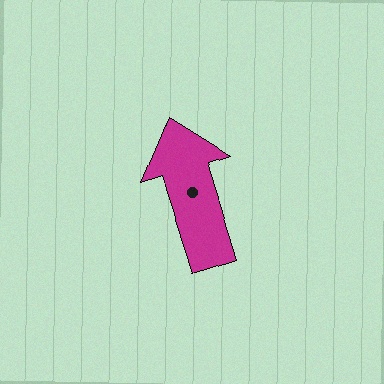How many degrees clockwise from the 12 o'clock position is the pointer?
Approximately 342 degrees.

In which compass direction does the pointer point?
North.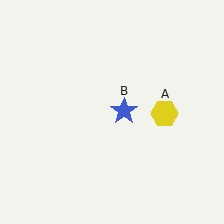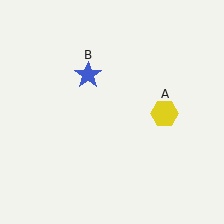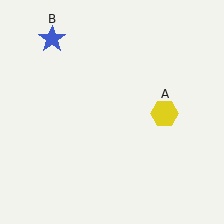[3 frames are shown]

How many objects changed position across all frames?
1 object changed position: blue star (object B).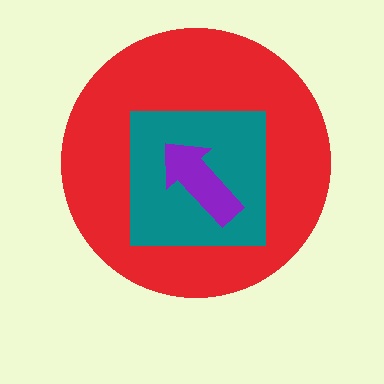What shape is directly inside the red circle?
The teal square.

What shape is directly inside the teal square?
The purple arrow.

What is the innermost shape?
The purple arrow.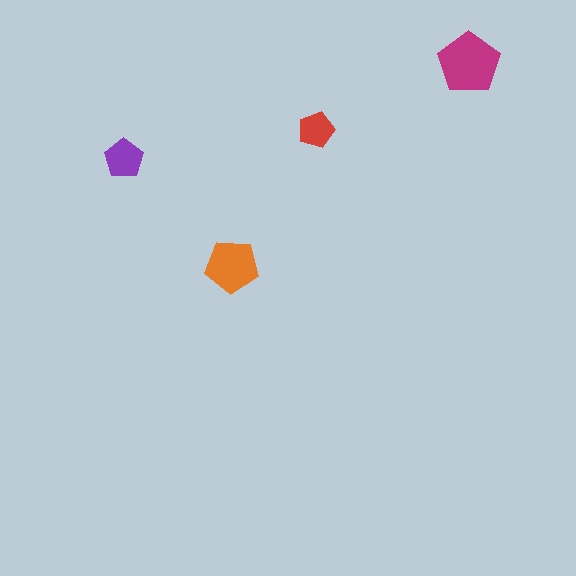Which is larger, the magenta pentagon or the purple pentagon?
The magenta one.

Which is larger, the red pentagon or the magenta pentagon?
The magenta one.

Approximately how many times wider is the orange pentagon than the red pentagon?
About 1.5 times wider.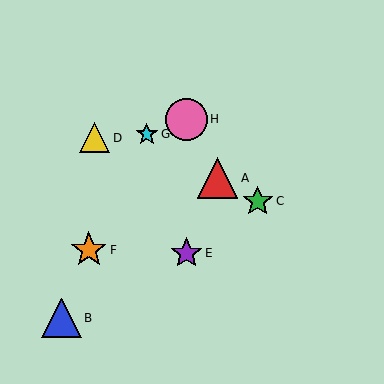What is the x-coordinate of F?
Object F is at x≈89.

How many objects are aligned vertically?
2 objects (E, H) are aligned vertically.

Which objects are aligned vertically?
Objects E, H are aligned vertically.